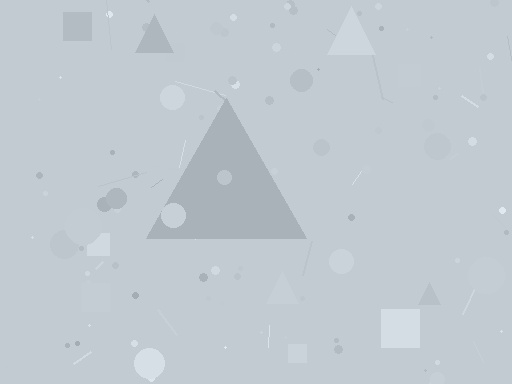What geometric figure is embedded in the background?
A triangle is embedded in the background.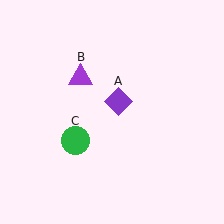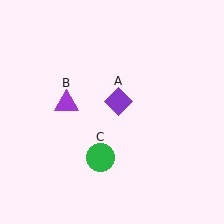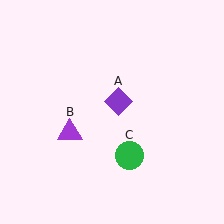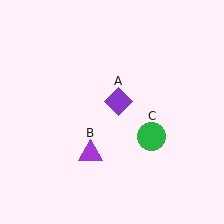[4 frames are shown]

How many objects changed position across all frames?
2 objects changed position: purple triangle (object B), green circle (object C).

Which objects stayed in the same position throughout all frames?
Purple diamond (object A) remained stationary.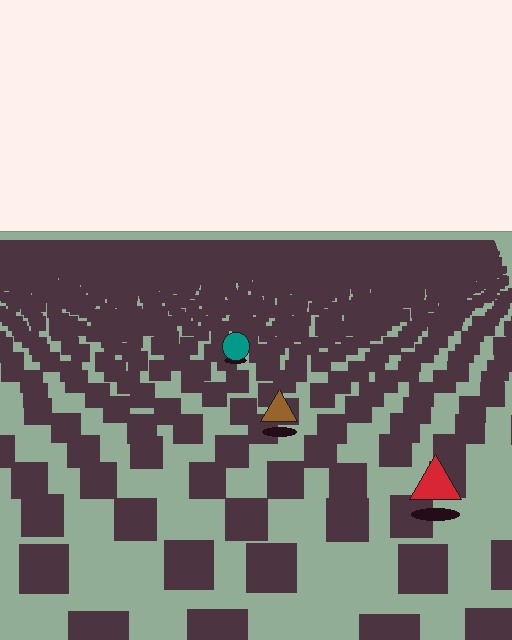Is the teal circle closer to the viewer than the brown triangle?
No. The brown triangle is closer — you can tell from the texture gradient: the ground texture is coarser near it.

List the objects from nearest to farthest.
From nearest to farthest: the red triangle, the brown triangle, the teal circle.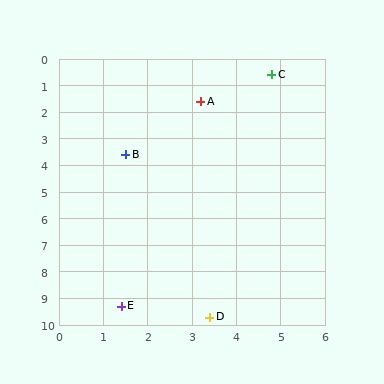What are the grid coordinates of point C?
Point C is at approximately (4.8, 0.6).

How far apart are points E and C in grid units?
Points E and C are about 9.3 grid units apart.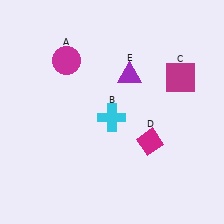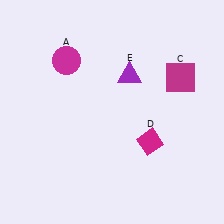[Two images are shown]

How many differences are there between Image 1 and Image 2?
There is 1 difference between the two images.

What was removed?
The cyan cross (B) was removed in Image 2.